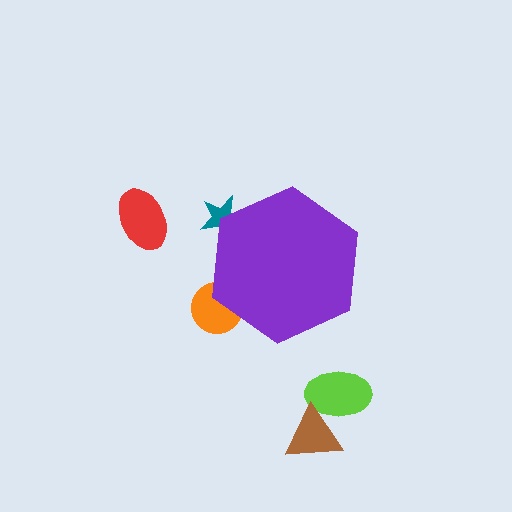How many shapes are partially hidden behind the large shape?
2 shapes are partially hidden.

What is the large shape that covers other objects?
A purple hexagon.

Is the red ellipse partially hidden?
No, the red ellipse is fully visible.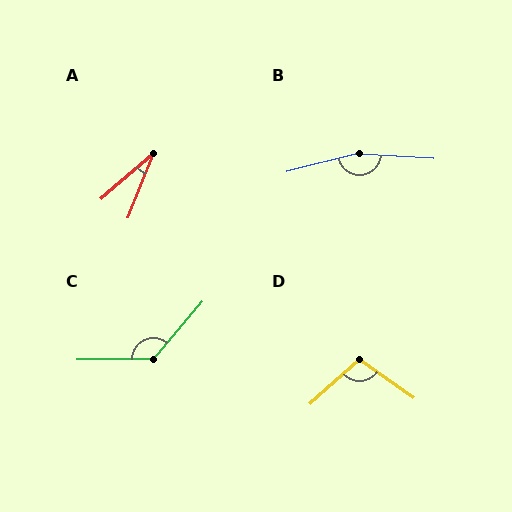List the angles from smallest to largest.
A (28°), D (103°), C (131°), B (162°).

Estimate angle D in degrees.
Approximately 103 degrees.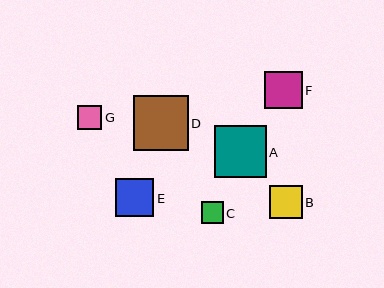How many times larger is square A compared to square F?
Square A is approximately 1.4 times the size of square F.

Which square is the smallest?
Square C is the smallest with a size of approximately 22 pixels.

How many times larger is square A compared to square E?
Square A is approximately 1.4 times the size of square E.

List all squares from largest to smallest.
From largest to smallest: D, A, E, F, B, G, C.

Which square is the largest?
Square D is the largest with a size of approximately 55 pixels.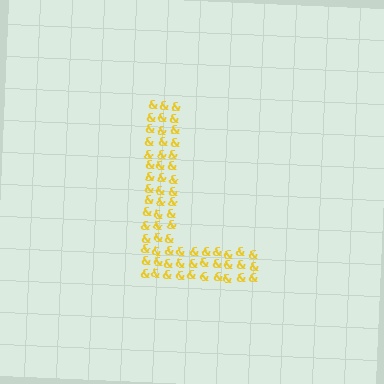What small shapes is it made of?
It is made of small ampersands.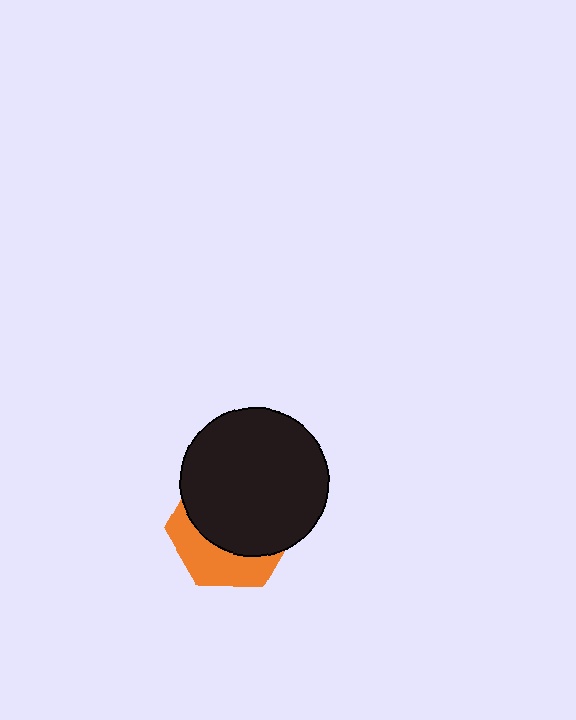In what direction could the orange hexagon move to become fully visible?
The orange hexagon could move down. That would shift it out from behind the black circle entirely.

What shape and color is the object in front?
The object in front is a black circle.